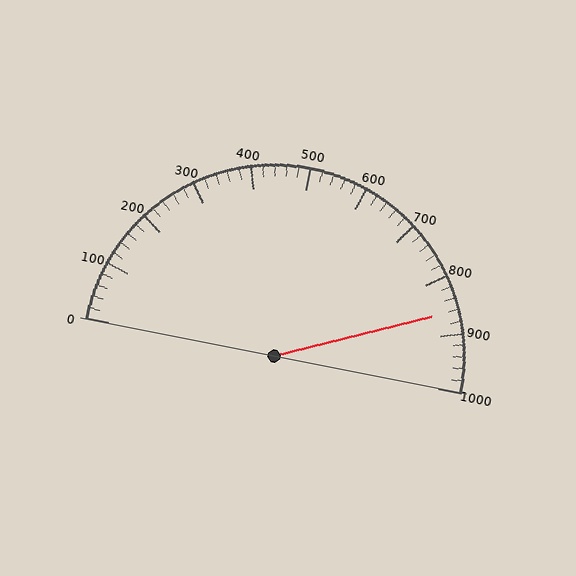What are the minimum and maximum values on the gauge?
The gauge ranges from 0 to 1000.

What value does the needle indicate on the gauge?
The needle indicates approximately 860.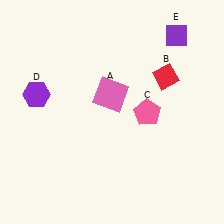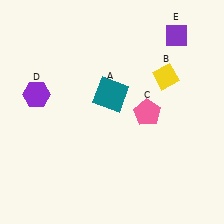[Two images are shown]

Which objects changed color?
A changed from pink to teal. B changed from red to yellow.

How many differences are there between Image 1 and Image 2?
There are 2 differences between the two images.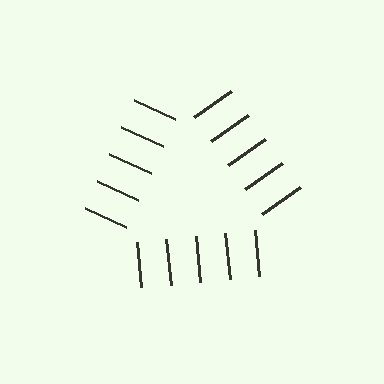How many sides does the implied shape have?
3 sides — the line-ends trace a triangle.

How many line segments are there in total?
15 — 5 along each of the 3 edges.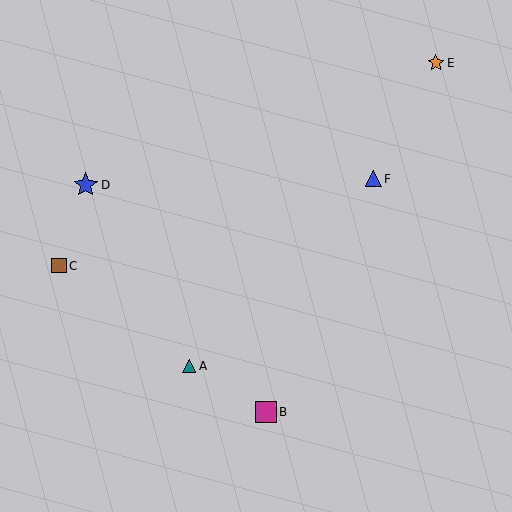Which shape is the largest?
The blue star (labeled D) is the largest.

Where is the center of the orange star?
The center of the orange star is at (436, 63).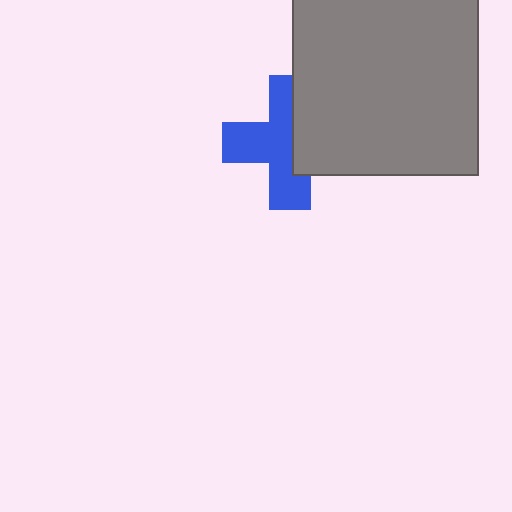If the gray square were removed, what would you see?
You would see the complete blue cross.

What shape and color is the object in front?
The object in front is a gray square.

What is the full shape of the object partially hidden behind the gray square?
The partially hidden object is a blue cross.